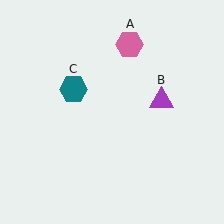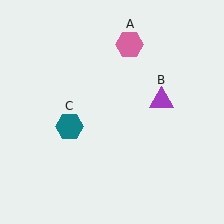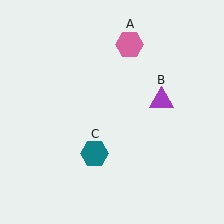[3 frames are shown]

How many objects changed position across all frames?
1 object changed position: teal hexagon (object C).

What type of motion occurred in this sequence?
The teal hexagon (object C) rotated counterclockwise around the center of the scene.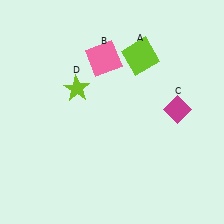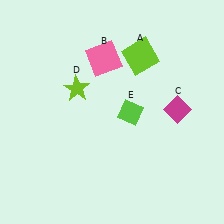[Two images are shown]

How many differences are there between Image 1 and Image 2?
There is 1 difference between the two images.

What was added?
A lime diamond (E) was added in Image 2.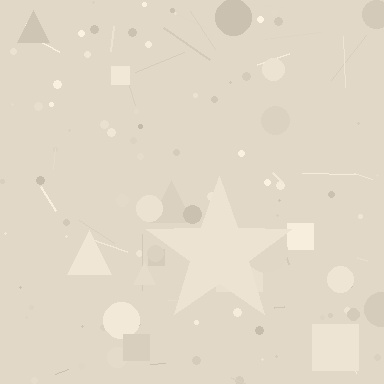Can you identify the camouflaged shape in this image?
The camouflaged shape is a star.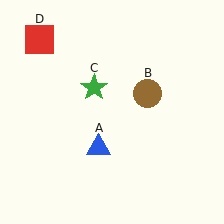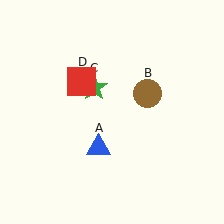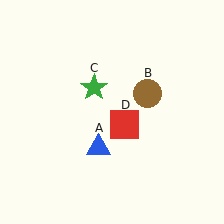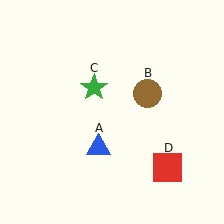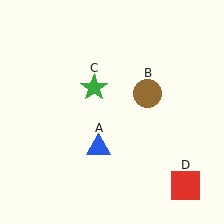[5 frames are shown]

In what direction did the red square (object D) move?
The red square (object D) moved down and to the right.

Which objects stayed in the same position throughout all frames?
Blue triangle (object A) and brown circle (object B) and green star (object C) remained stationary.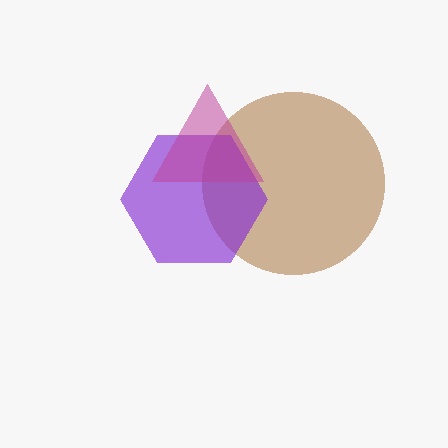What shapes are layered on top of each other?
The layered shapes are: a brown circle, a purple hexagon, a magenta triangle.